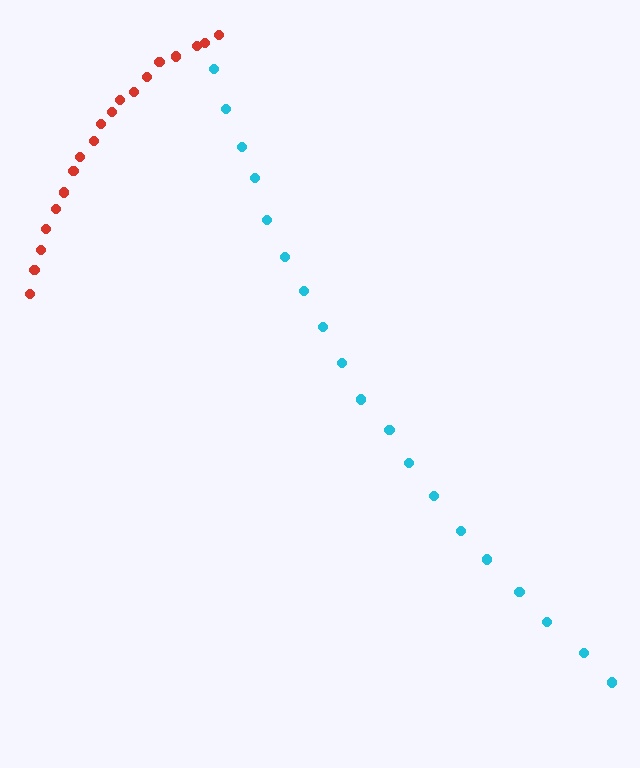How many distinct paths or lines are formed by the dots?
There are 2 distinct paths.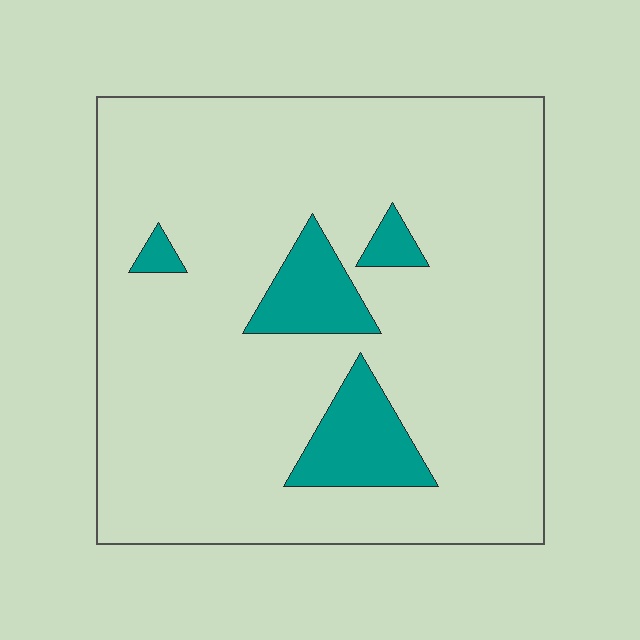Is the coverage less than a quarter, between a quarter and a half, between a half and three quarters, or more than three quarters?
Less than a quarter.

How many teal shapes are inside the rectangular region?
4.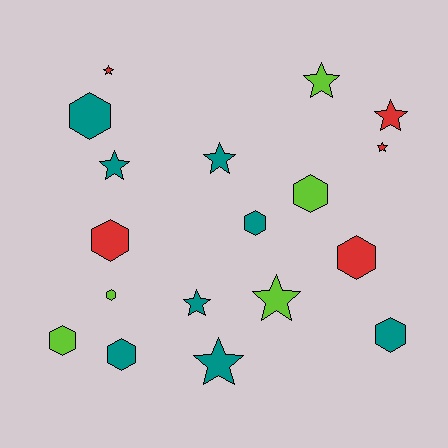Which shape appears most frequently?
Star, with 9 objects.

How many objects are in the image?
There are 18 objects.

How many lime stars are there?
There are 2 lime stars.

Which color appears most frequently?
Teal, with 8 objects.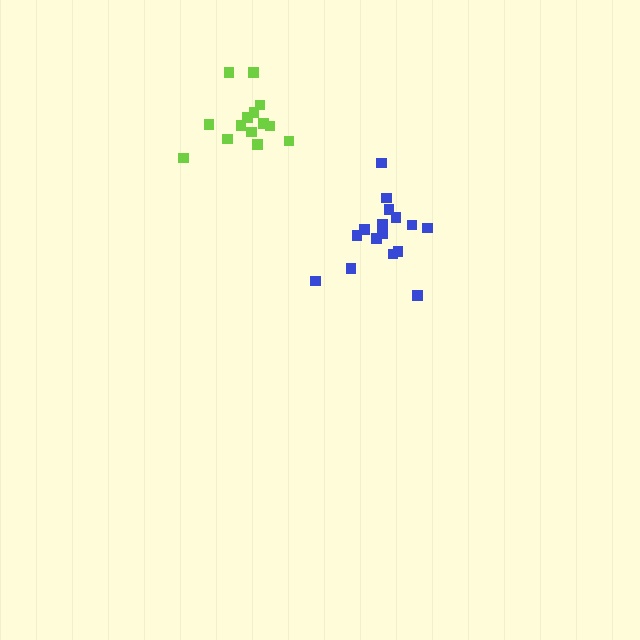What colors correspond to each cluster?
The clusters are colored: lime, blue.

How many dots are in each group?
Group 1: 14 dots, Group 2: 16 dots (30 total).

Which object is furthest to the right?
The blue cluster is rightmost.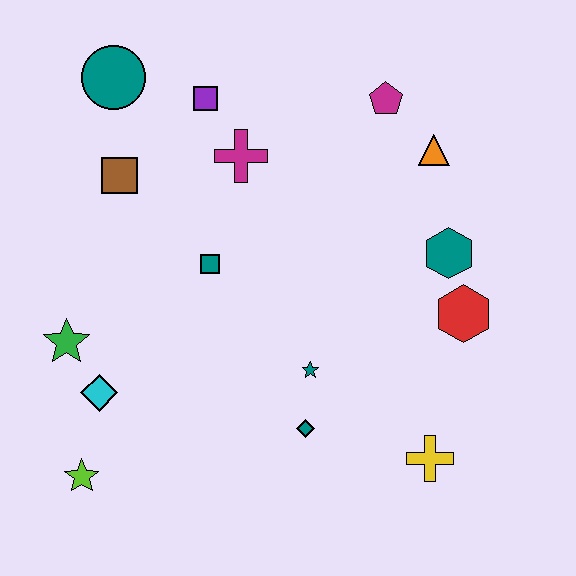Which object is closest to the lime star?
The cyan diamond is closest to the lime star.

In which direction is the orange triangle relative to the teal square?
The orange triangle is to the right of the teal square.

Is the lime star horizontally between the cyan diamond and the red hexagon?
No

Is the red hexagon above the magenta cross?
No